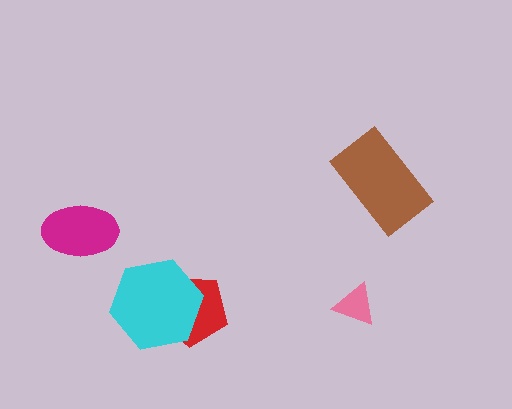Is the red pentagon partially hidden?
Yes, it is partially covered by another shape.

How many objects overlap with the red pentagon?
1 object overlaps with the red pentagon.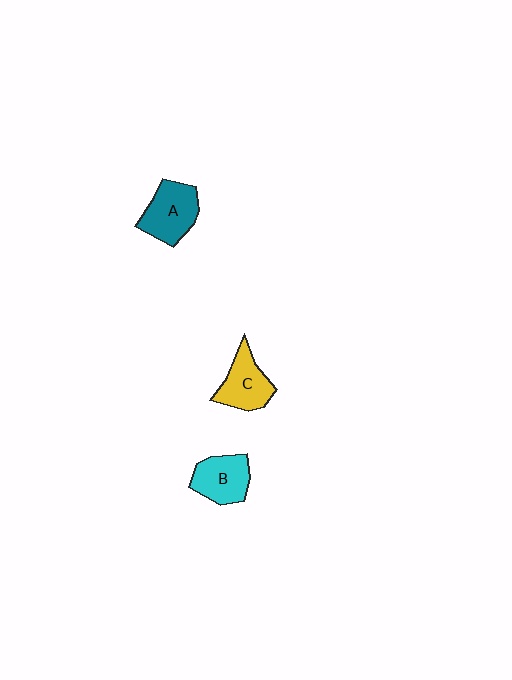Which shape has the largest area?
Shape A (teal).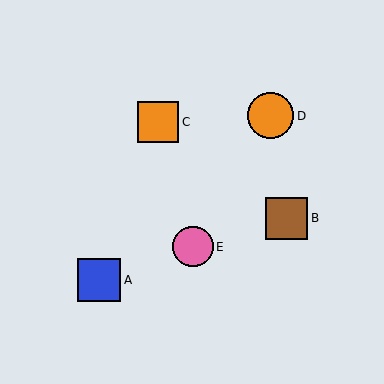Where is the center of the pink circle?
The center of the pink circle is at (193, 247).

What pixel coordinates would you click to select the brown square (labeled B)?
Click at (287, 218) to select the brown square B.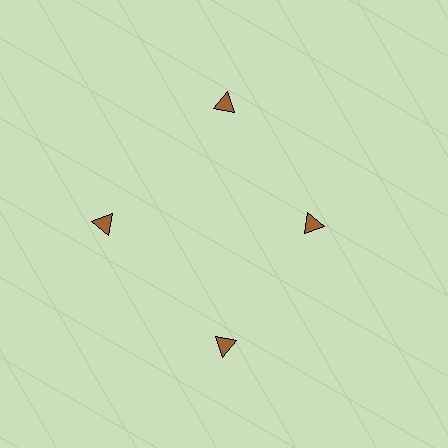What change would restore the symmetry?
The symmetry would be restored by moving it outward, back onto the ring so that all 4 triangles sit at equal angles and equal distance from the center.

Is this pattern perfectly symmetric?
No. The 4 brown triangles are arranged in a ring, but one element near the 3 o'clock position is pulled inward toward the center, breaking the 4-fold rotational symmetry.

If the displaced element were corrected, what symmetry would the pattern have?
It would have 4-fold rotational symmetry — the pattern would map onto itself every 90 degrees.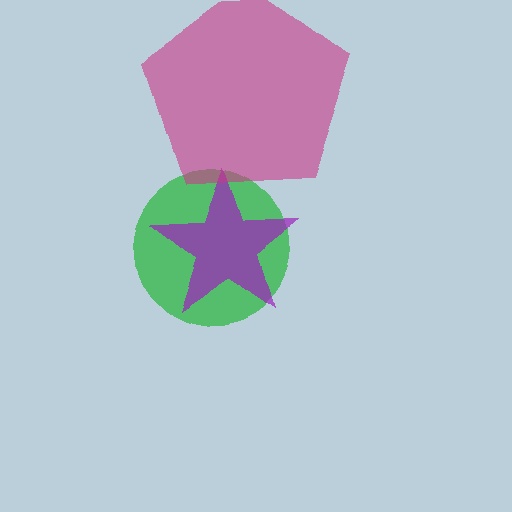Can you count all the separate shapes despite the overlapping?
Yes, there are 3 separate shapes.